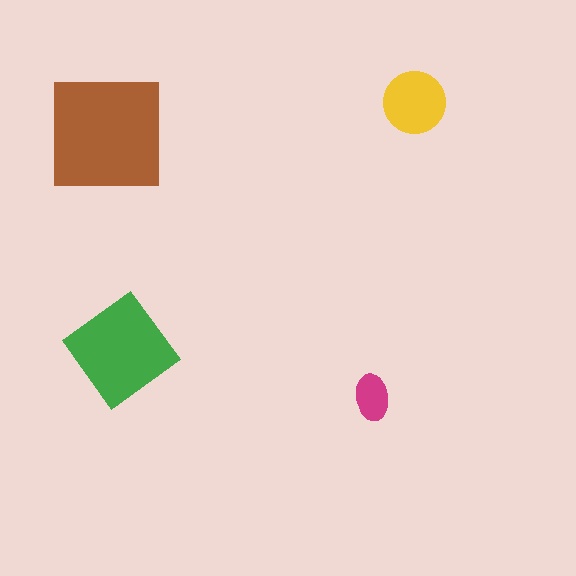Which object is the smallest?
The magenta ellipse.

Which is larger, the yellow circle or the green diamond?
The green diamond.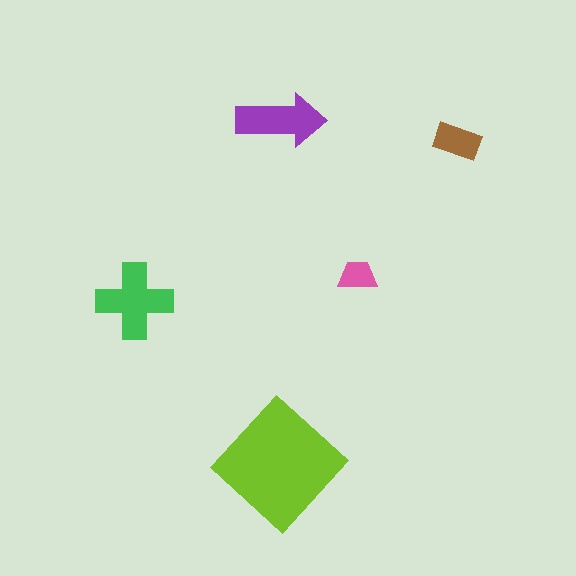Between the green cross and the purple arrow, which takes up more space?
The green cross.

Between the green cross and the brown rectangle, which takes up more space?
The green cross.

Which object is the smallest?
The pink trapezoid.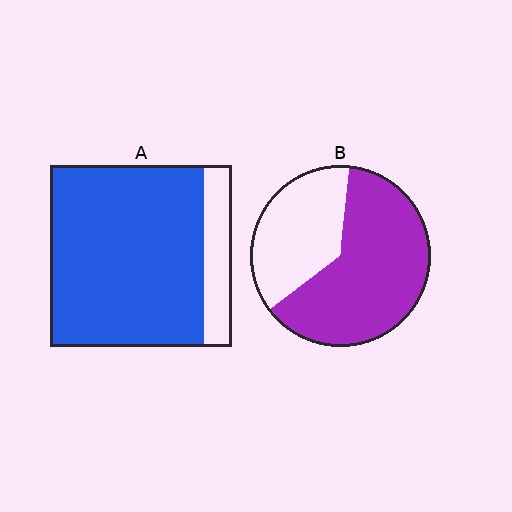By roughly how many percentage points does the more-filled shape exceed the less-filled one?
By roughly 20 percentage points (A over B).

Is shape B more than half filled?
Yes.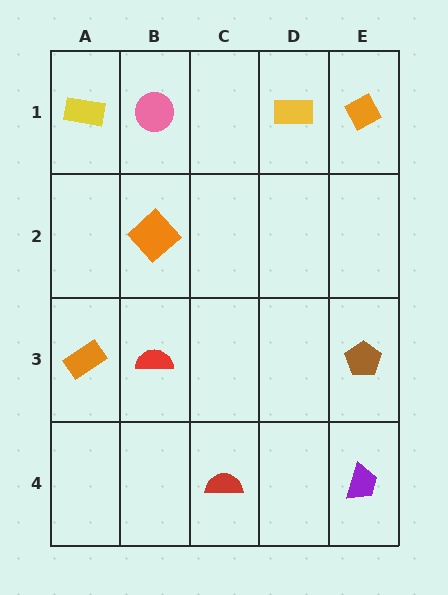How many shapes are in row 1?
4 shapes.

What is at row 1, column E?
An orange diamond.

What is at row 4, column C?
A red semicircle.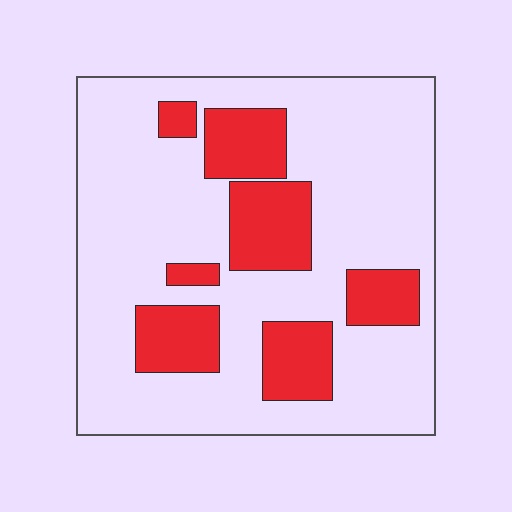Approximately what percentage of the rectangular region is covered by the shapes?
Approximately 25%.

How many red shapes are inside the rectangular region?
7.